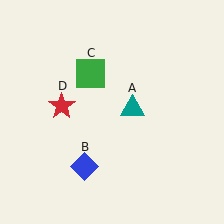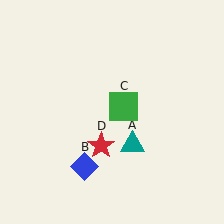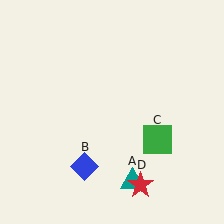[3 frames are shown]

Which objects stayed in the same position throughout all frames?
Blue diamond (object B) remained stationary.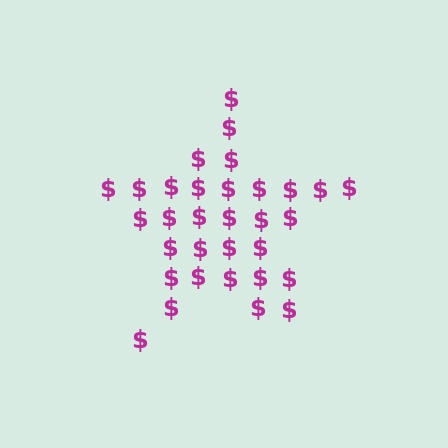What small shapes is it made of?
It is made of small dollar signs.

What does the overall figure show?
The overall figure shows a star.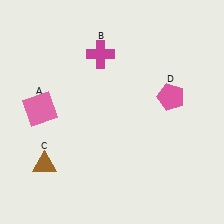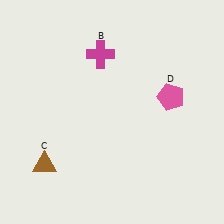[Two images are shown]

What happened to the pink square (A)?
The pink square (A) was removed in Image 2. It was in the top-left area of Image 1.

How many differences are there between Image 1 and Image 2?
There is 1 difference between the two images.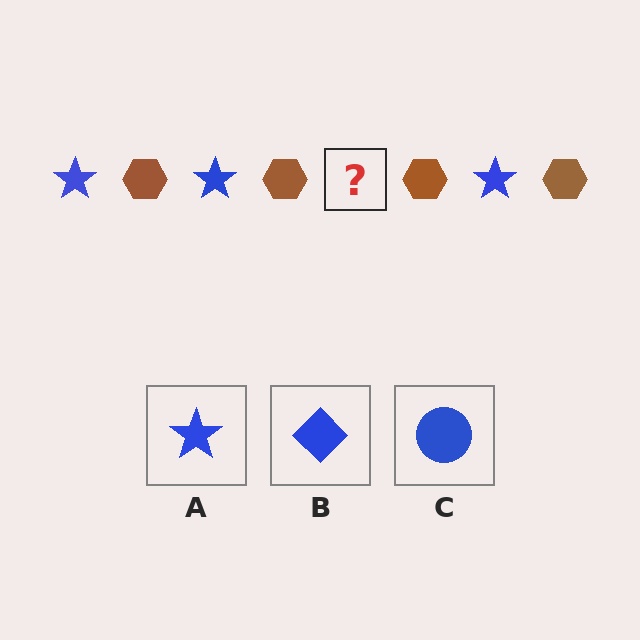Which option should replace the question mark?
Option A.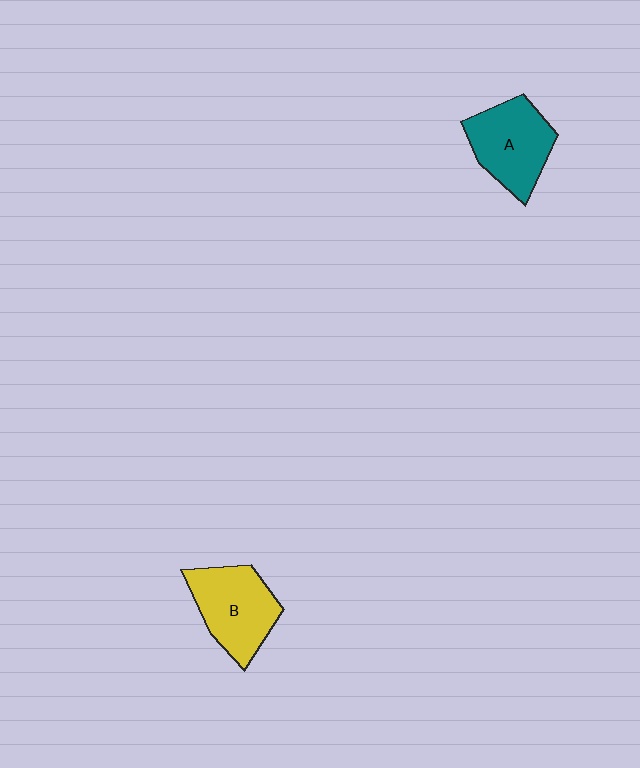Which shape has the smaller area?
Shape A (teal).